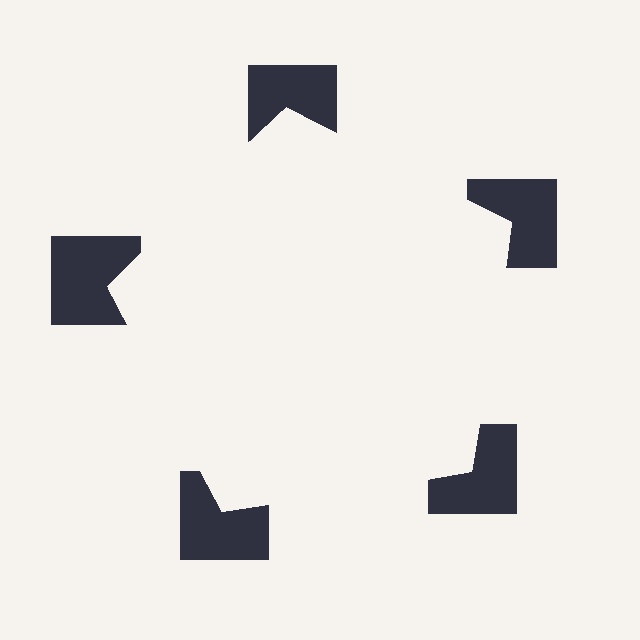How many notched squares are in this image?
There are 5 — one at each vertex of the illusory pentagon.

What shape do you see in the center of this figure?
An illusory pentagon — its edges are inferred from the aligned wedge cuts in the notched squares, not physically drawn.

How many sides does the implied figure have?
5 sides.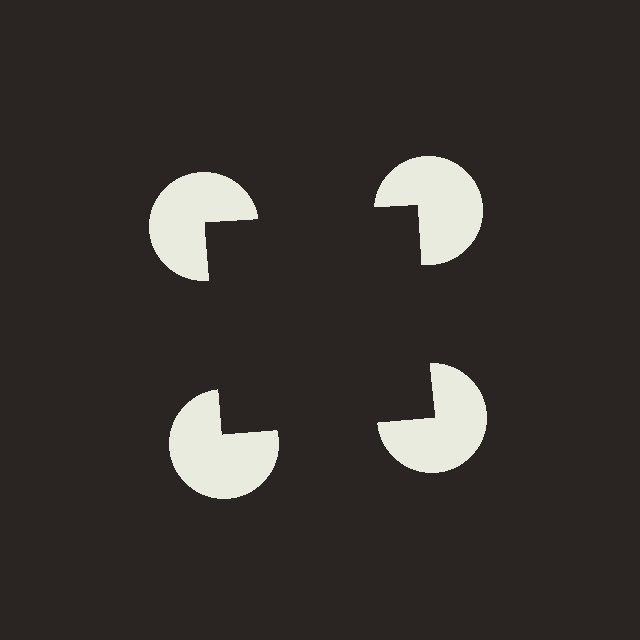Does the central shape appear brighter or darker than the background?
It typically appears slightly darker than the background, even though no actual brightness change is drawn.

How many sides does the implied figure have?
4 sides.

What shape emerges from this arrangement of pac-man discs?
An illusory square — its edges are inferred from the aligned wedge cuts in the pac-man discs, not physically drawn.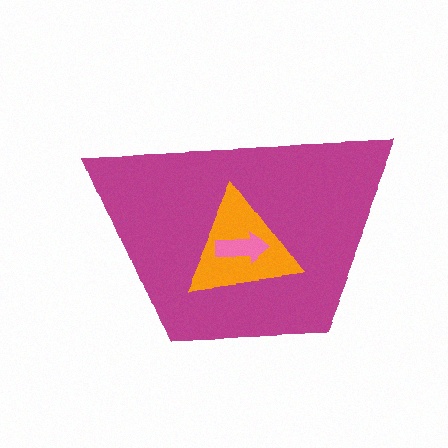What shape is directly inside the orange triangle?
The pink arrow.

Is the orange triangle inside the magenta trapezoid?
Yes.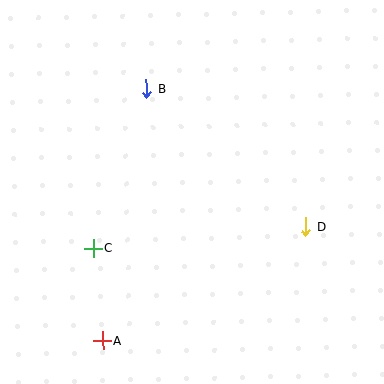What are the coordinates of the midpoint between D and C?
The midpoint between D and C is at (199, 238).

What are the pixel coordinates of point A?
Point A is at (103, 341).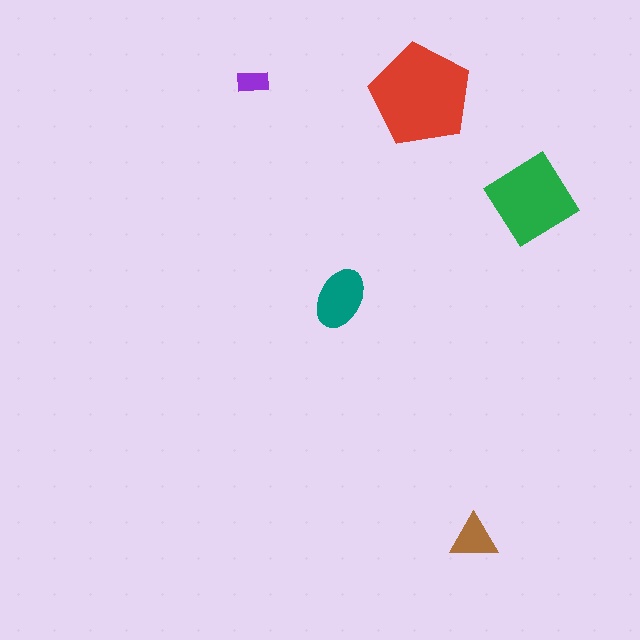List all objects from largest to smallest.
The red pentagon, the green diamond, the teal ellipse, the brown triangle, the purple rectangle.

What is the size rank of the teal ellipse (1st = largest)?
3rd.